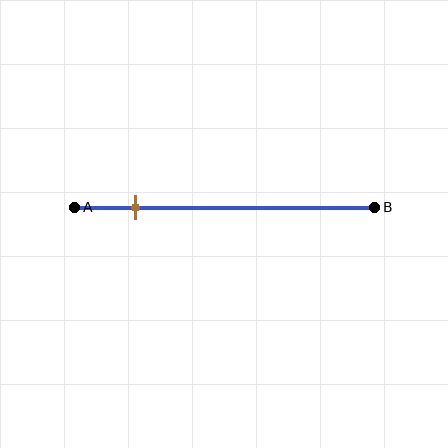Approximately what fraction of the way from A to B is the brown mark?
The brown mark is approximately 20% of the way from A to B.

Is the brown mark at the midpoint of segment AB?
No, the mark is at about 20% from A, not at the 50% midpoint.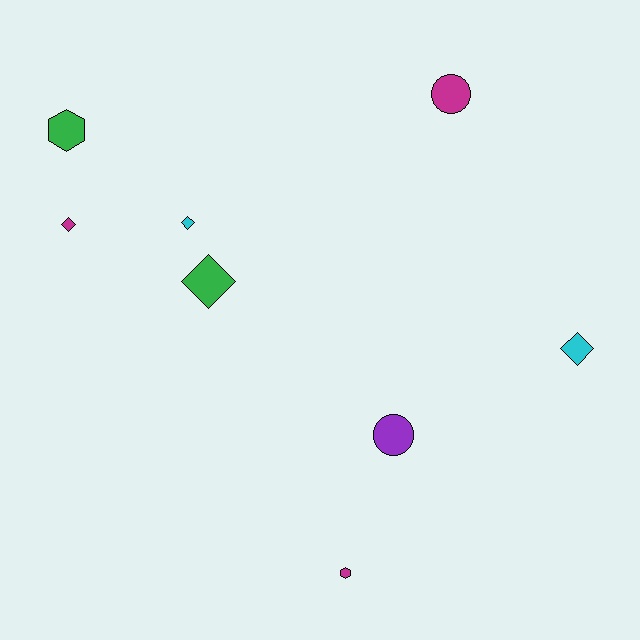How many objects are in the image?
There are 8 objects.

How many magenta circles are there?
There is 1 magenta circle.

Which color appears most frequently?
Magenta, with 3 objects.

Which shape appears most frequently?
Diamond, with 4 objects.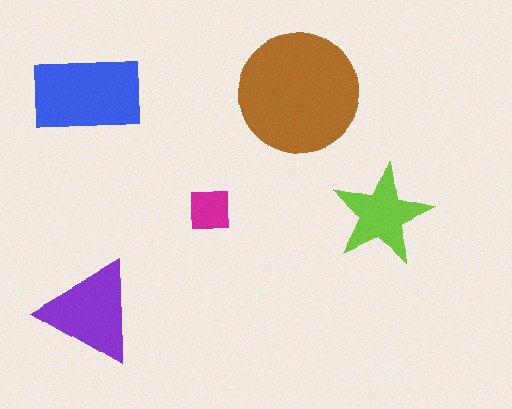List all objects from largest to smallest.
The brown circle, the blue rectangle, the purple triangle, the lime star, the magenta square.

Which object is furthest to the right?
The lime star is rightmost.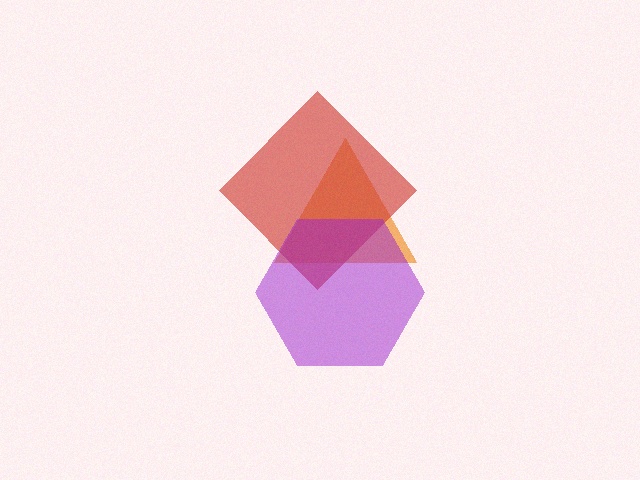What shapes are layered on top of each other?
The layered shapes are: an orange triangle, a red diamond, a purple hexagon.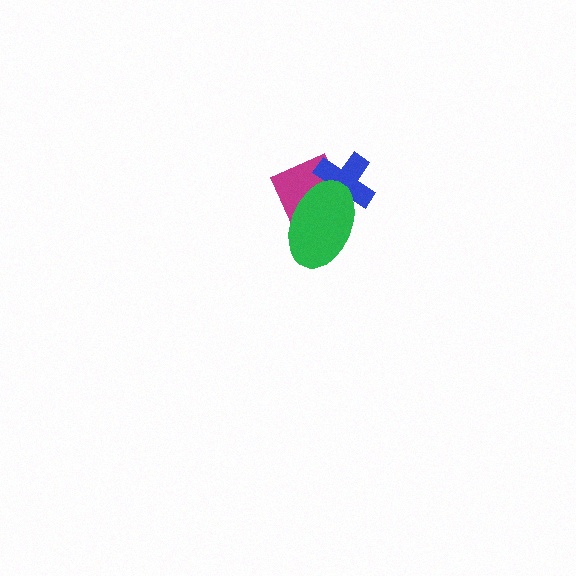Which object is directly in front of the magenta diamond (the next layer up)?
The blue cross is directly in front of the magenta diamond.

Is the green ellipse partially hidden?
No, no other shape covers it.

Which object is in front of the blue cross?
The green ellipse is in front of the blue cross.